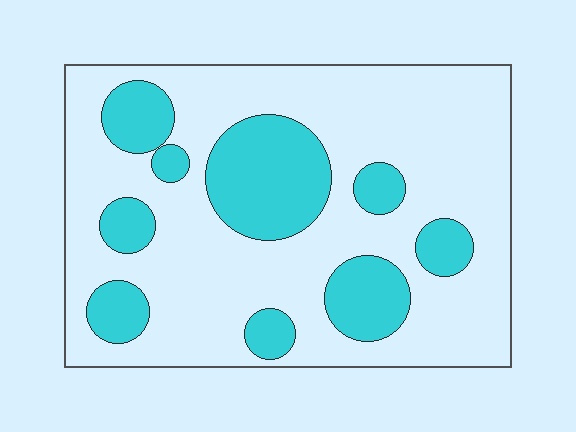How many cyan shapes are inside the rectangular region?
9.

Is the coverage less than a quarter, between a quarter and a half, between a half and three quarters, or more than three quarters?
Between a quarter and a half.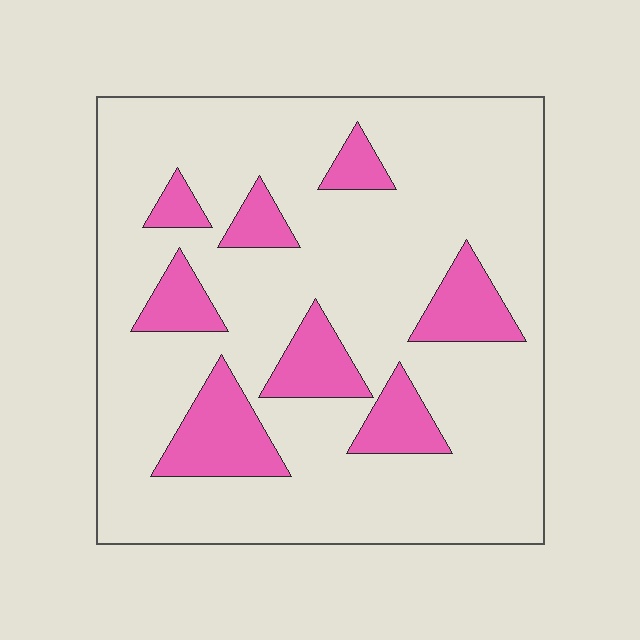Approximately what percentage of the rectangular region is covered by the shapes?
Approximately 20%.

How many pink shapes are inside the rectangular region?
8.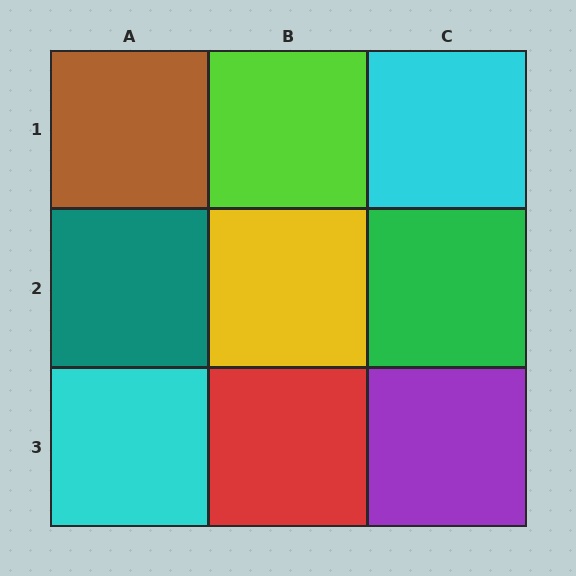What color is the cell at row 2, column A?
Teal.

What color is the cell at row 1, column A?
Brown.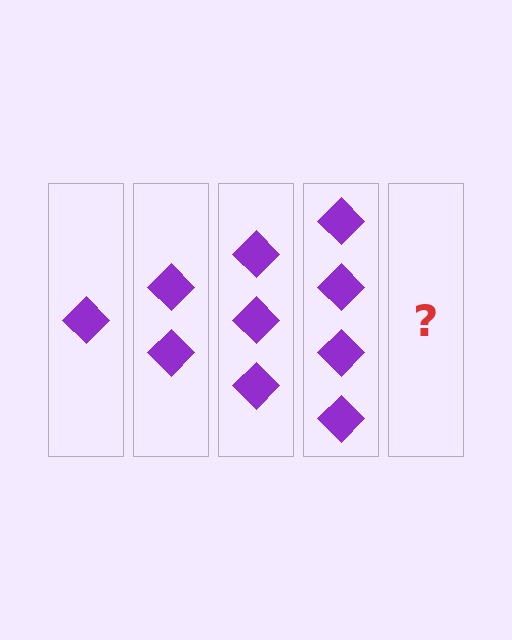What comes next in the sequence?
The next element should be 5 diamonds.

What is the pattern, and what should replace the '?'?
The pattern is that each step adds one more diamond. The '?' should be 5 diamonds.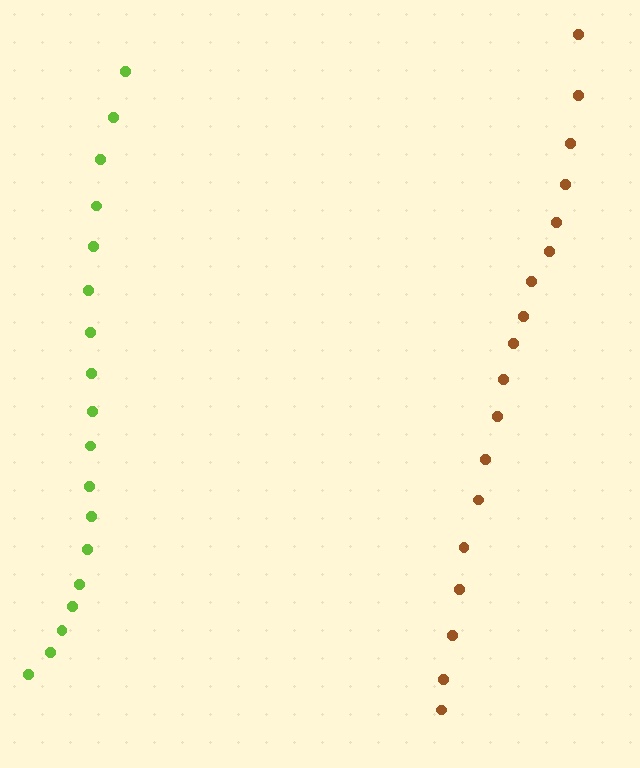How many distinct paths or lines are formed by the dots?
There are 2 distinct paths.